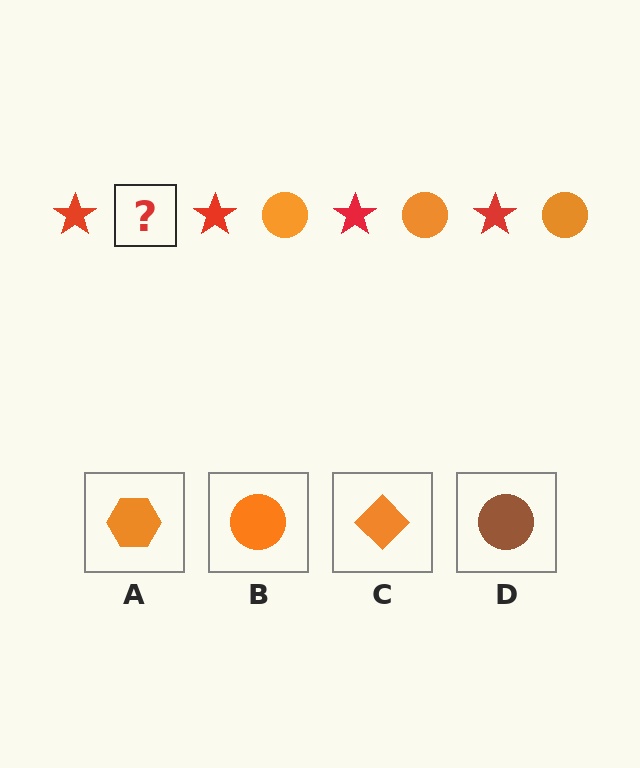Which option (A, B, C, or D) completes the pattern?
B.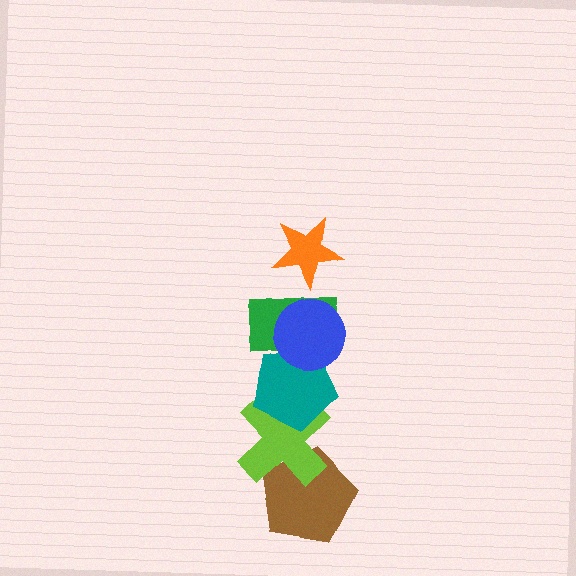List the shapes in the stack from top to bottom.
From top to bottom: the orange star, the blue circle, the green rectangle, the teal pentagon, the lime cross, the brown pentagon.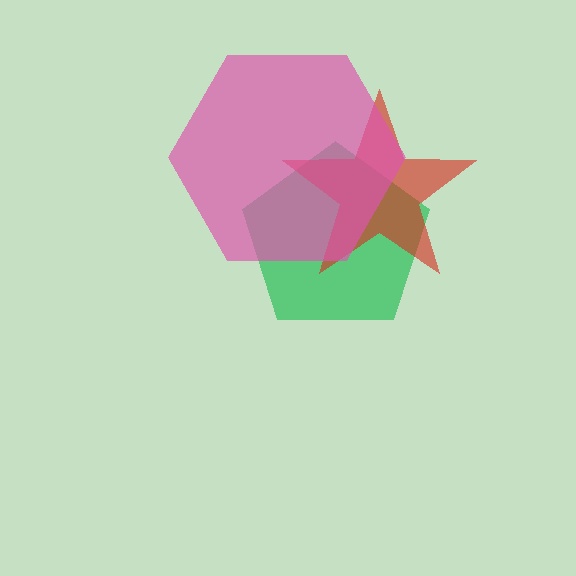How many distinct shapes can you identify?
There are 3 distinct shapes: a green pentagon, a red star, a pink hexagon.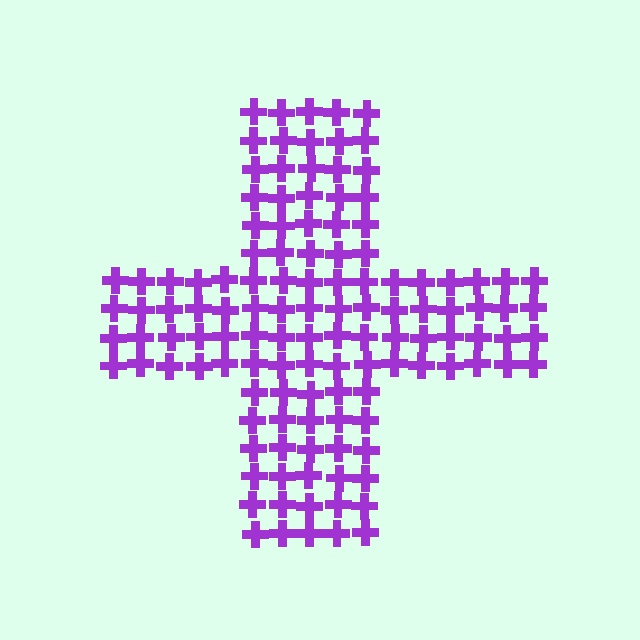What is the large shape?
The large shape is a cross.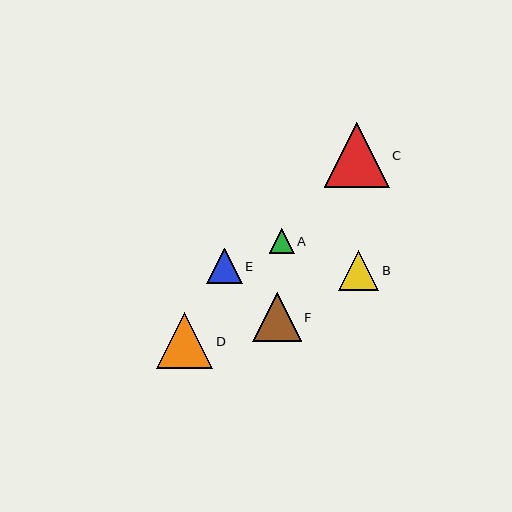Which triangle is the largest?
Triangle C is the largest with a size of approximately 65 pixels.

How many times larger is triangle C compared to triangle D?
Triangle C is approximately 1.2 times the size of triangle D.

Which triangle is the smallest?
Triangle A is the smallest with a size of approximately 25 pixels.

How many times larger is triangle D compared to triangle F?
Triangle D is approximately 1.1 times the size of triangle F.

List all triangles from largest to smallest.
From largest to smallest: C, D, F, B, E, A.